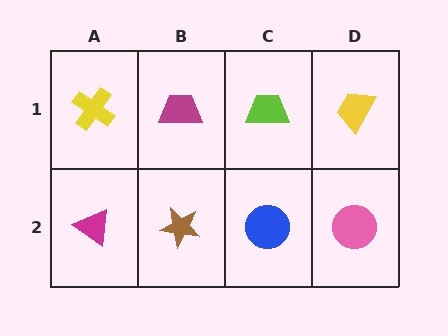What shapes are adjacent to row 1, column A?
A magenta triangle (row 2, column A), a magenta trapezoid (row 1, column B).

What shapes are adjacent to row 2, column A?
A yellow cross (row 1, column A), a brown star (row 2, column B).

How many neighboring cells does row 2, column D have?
2.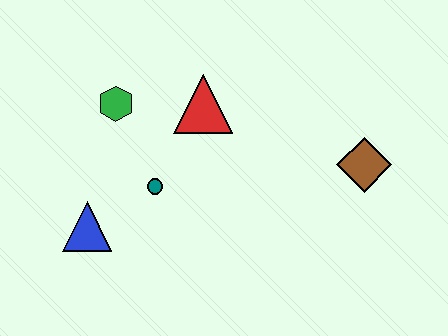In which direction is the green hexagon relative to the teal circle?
The green hexagon is above the teal circle.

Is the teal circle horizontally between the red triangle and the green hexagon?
Yes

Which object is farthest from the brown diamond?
The blue triangle is farthest from the brown diamond.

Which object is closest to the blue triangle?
The teal circle is closest to the blue triangle.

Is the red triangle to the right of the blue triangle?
Yes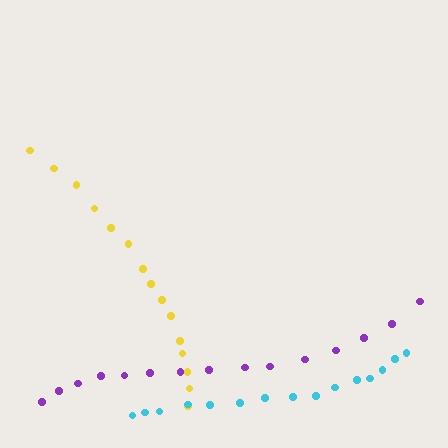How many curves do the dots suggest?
There are 3 distinct paths.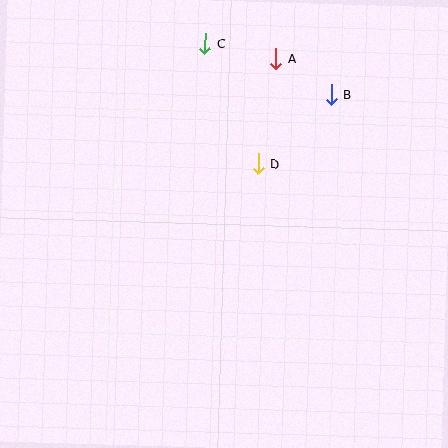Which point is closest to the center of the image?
Point D at (258, 164) is closest to the center.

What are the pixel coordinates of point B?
Point B is at (331, 94).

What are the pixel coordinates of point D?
Point D is at (258, 164).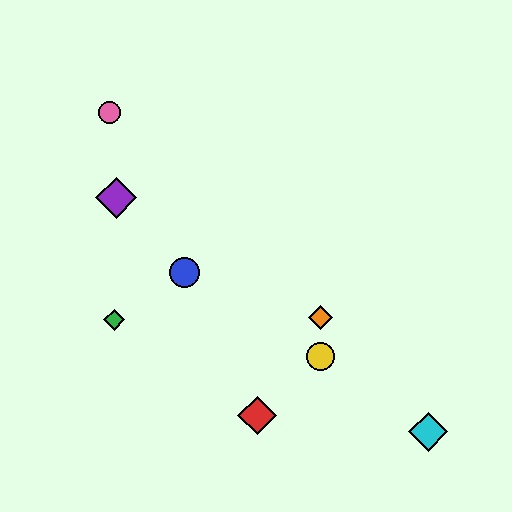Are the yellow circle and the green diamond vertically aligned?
No, the yellow circle is at x≈321 and the green diamond is at x≈114.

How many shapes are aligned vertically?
2 shapes (the yellow circle, the orange diamond) are aligned vertically.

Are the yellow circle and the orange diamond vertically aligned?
Yes, both are at x≈321.